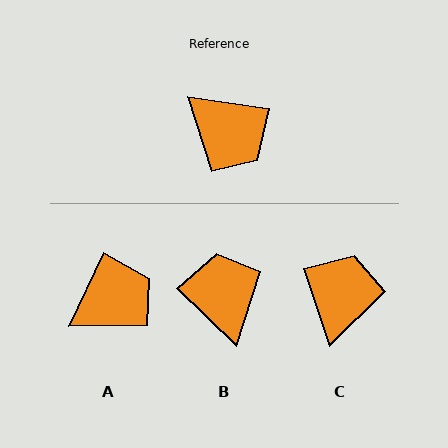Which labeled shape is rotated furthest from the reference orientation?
B, about 144 degrees away.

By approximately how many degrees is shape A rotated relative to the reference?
Approximately 73 degrees counter-clockwise.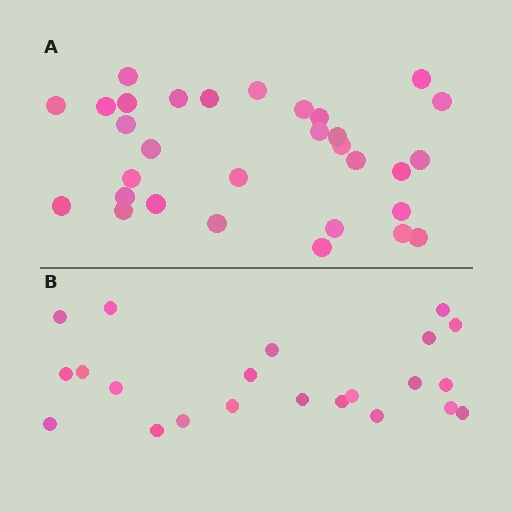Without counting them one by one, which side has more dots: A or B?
Region A (the top region) has more dots.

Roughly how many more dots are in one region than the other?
Region A has roughly 8 or so more dots than region B.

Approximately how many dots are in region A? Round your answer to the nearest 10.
About 30 dots. (The exact count is 31, which rounds to 30.)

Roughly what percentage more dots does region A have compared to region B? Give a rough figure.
About 40% more.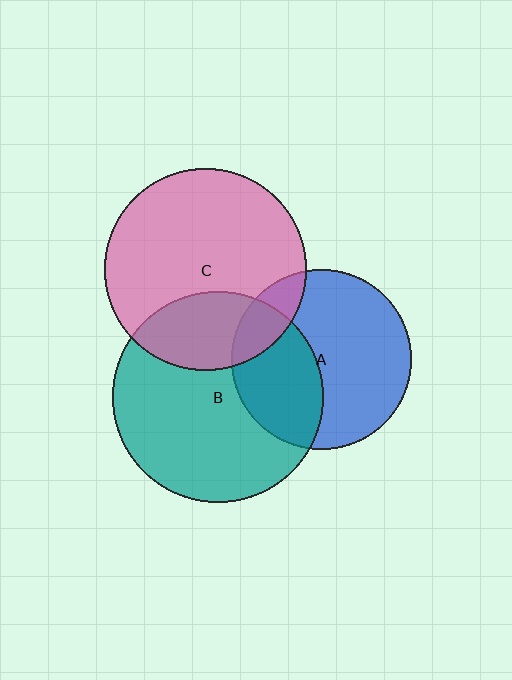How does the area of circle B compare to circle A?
Approximately 1.4 times.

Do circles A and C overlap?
Yes.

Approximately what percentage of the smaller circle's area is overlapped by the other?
Approximately 15%.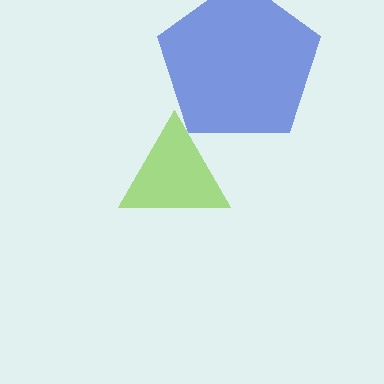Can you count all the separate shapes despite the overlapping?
Yes, there are 2 separate shapes.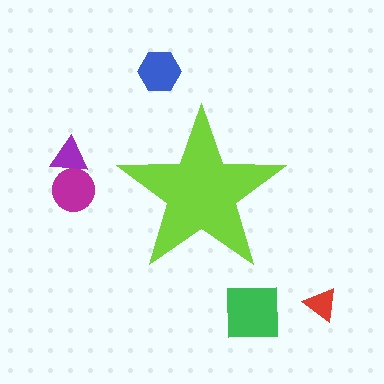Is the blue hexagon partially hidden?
No, the blue hexagon is fully visible.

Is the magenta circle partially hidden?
No, the magenta circle is fully visible.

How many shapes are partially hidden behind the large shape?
0 shapes are partially hidden.